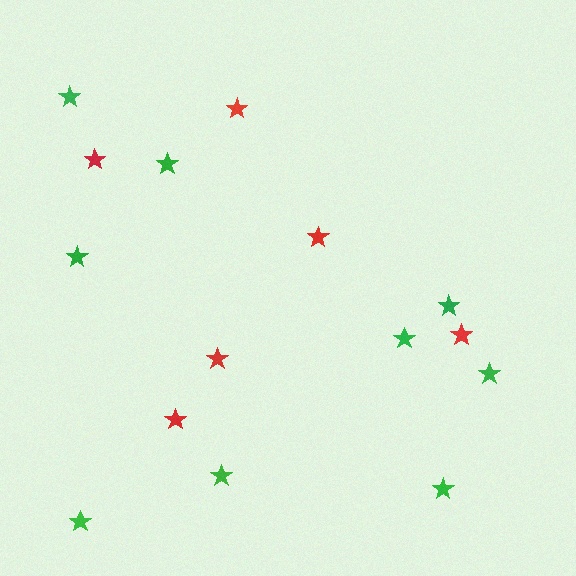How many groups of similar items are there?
There are 2 groups: one group of green stars (9) and one group of red stars (6).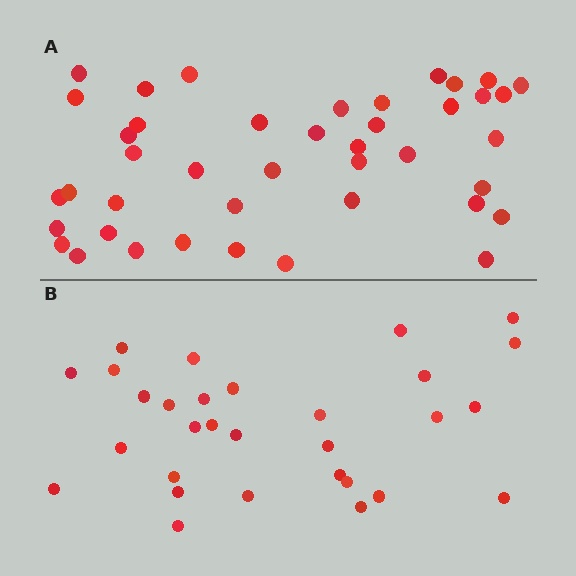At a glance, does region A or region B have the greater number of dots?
Region A (the top region) has more dots.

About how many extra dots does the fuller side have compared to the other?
Region A has roughly 12 or so more dots than region B.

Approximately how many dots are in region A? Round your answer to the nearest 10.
About 40 dots. (The exact count is 42, which rounds to 40.)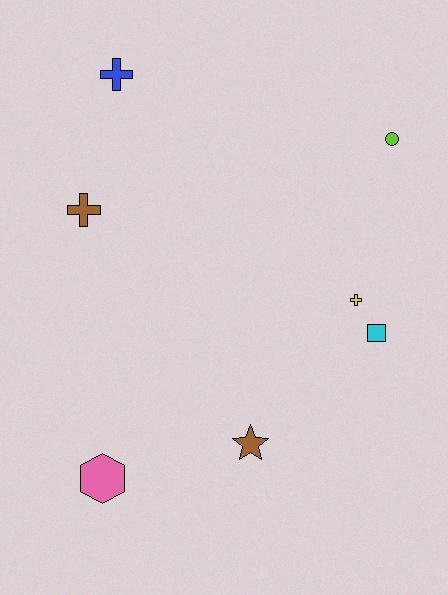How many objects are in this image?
There are 7 objects.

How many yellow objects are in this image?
There is 1 yellow object.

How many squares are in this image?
There is 1 square.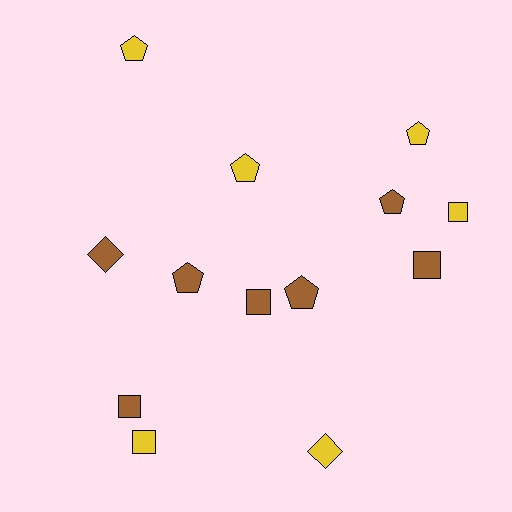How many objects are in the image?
There are 13 objects.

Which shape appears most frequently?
Pentagon, with 6 objects.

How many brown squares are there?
There are 3 brown squares.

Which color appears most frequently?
Brown, with 7 objects.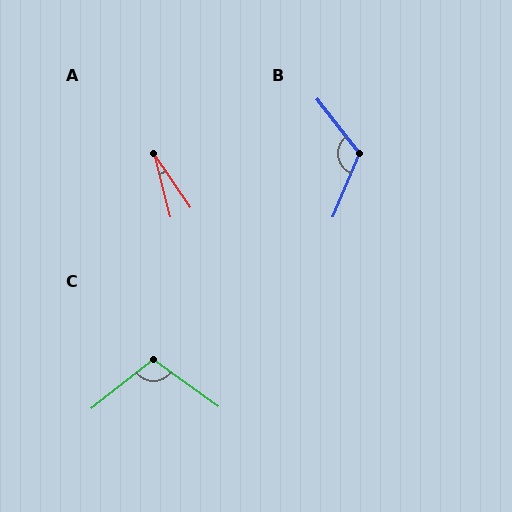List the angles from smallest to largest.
A (20°), C (106°), B (120°).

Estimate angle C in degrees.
Approximately 106 degrees.